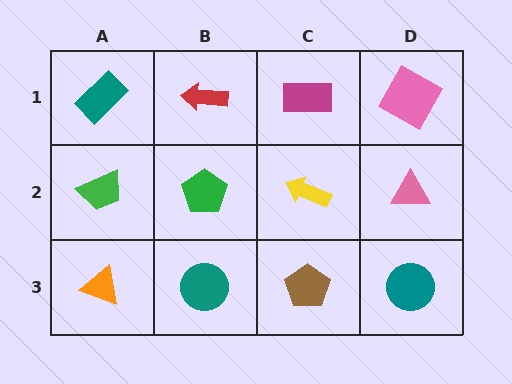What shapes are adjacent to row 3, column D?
A pink triangle (row 2, column D), a brown pentagon (row 3, column C).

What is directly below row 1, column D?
A pink triangle.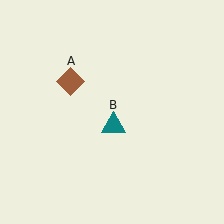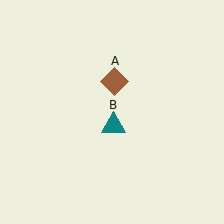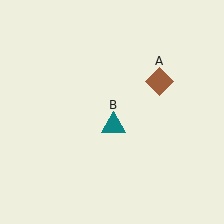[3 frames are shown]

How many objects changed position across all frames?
1 object changed position: brown diamond (object A).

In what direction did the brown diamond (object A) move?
The brown diamond (object A) moved right.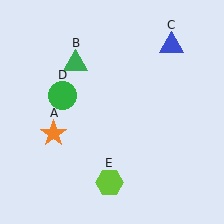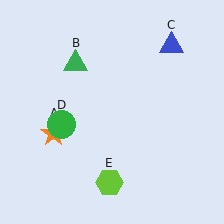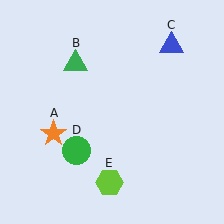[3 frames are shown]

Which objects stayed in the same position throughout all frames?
Orange star (object A) and green triangle (object B) and blue triangle (object C) and lime hexagon (object E) remained stationary.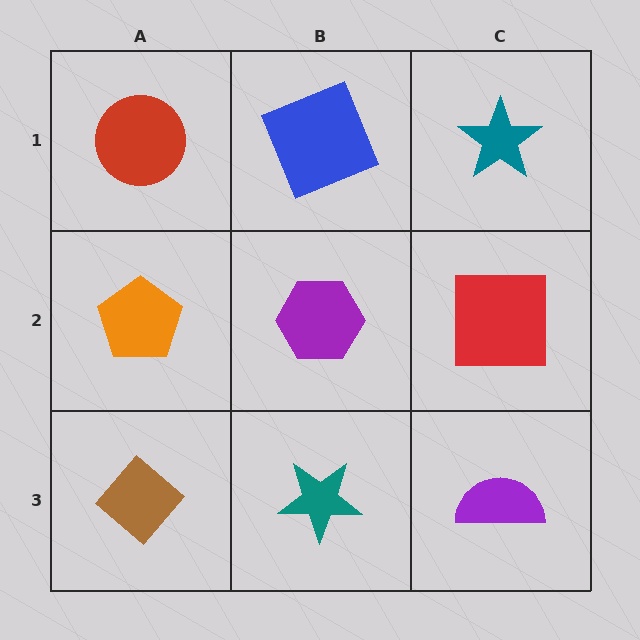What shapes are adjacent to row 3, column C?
A red square (row 2, column C), a teal star (row 3, column B).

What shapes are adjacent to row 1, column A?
An orange pentagon (row 2, column A), a blue square (row 1, column B).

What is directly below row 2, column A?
A brown diamond.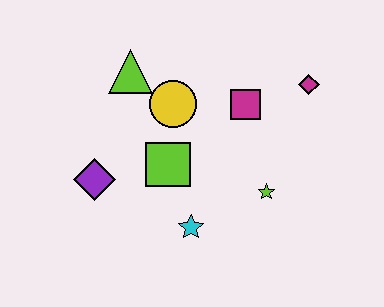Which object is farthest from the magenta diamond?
The purple diamond is farthest from the magenta diamond.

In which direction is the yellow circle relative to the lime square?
The yellow circle is above the lime square.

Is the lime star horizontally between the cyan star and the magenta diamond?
Yes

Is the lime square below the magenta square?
Yes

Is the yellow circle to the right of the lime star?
No